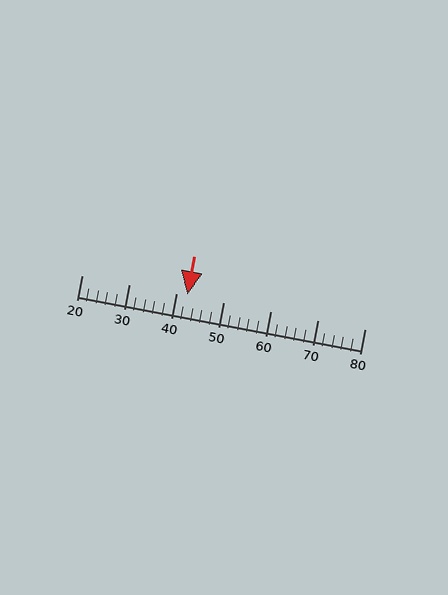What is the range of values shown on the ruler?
The ruler shows values from 20 to 80.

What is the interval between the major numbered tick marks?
The major tick marks are spaced 10 units apart.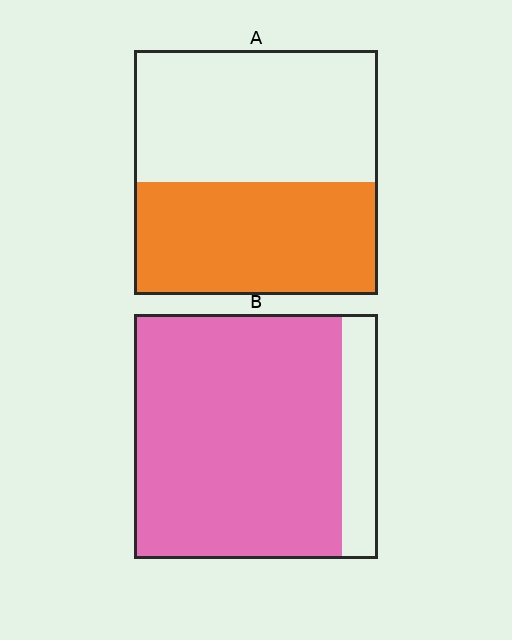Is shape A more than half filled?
Roughly half.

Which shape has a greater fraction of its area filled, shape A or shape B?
Shape B.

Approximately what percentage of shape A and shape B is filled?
A is approximately 45% and B is approximately 85%.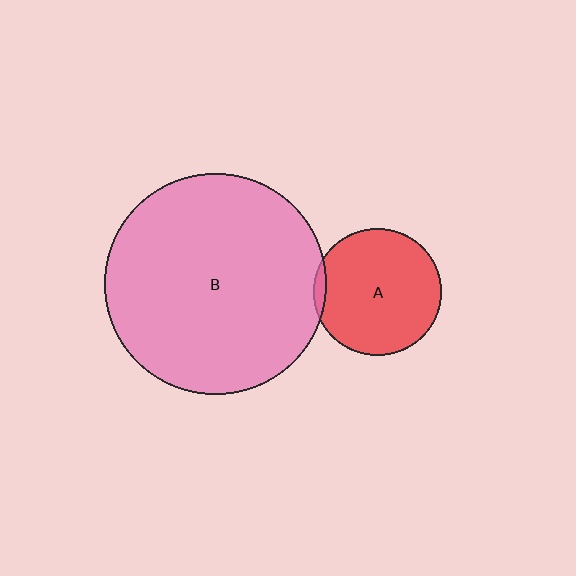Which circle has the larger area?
Circle B (pink).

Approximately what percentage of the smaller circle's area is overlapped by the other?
Approximately 5%.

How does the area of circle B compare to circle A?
Approximately 3.0 times.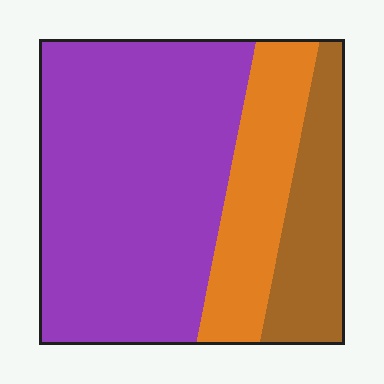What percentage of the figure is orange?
Orange covers roughly 20% of the figure.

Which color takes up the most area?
Purple, at roughly 60%.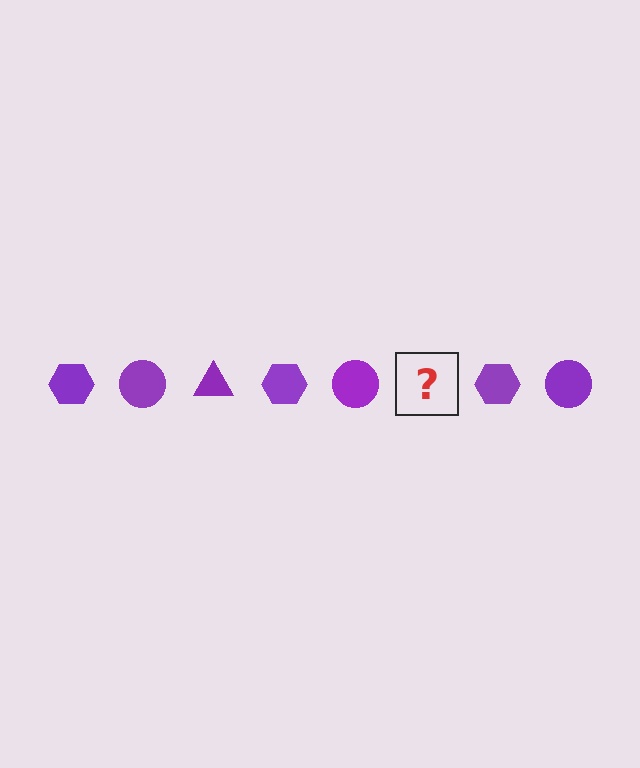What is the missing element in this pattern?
The missing element is a purple triangle.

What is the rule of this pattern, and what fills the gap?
The rule is that the pattern cycles through hexagon, circle, triangle shapes in purple. The gap should be filled with a purple triangle.